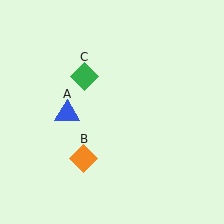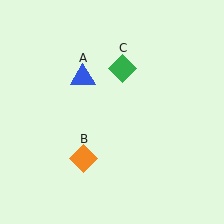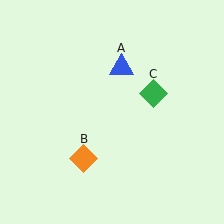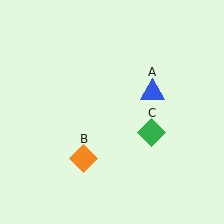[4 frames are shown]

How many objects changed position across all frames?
2 objects changed position: blue triangle (object A), green diamond (object C).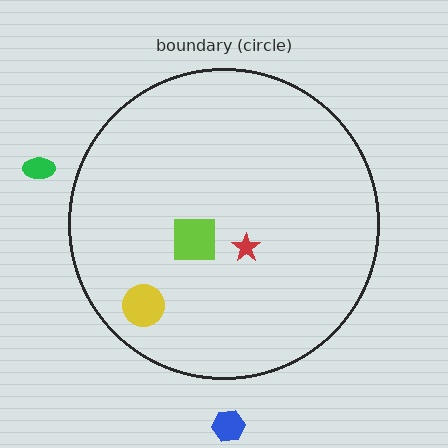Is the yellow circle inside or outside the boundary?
Inside.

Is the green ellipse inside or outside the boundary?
Outside.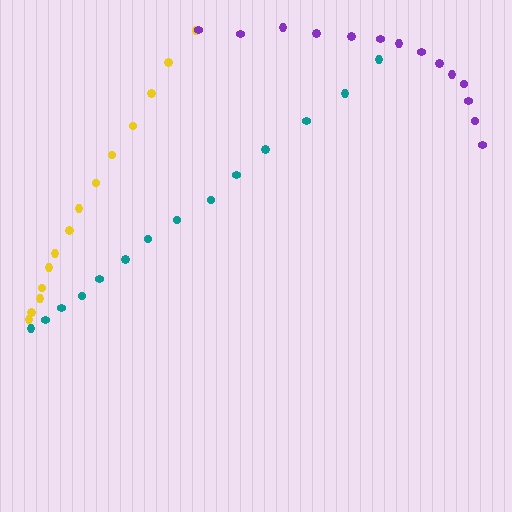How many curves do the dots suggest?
There are 3 distinct paths.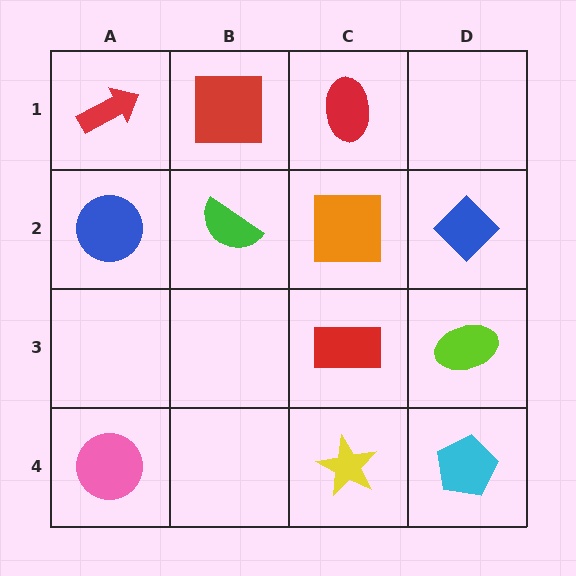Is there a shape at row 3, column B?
No, that cell is empty.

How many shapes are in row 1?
3 shapes.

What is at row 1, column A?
A red arrow.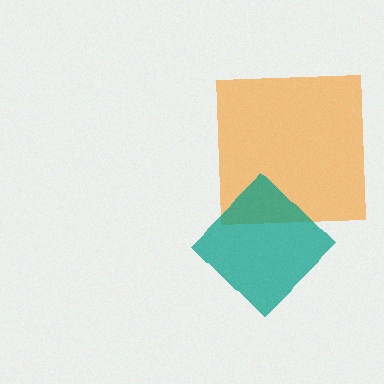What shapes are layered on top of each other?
The layered shapes are: an orange square, a teal diamond.